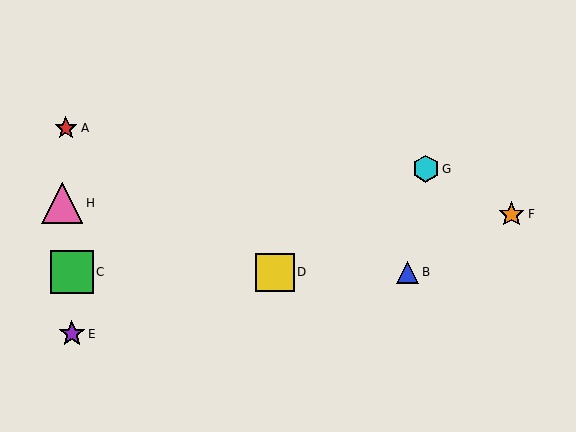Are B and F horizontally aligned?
No, B is at y≈272 and F is at y≈214.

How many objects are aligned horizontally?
3 objects (B, C, D) are aligned horizontally.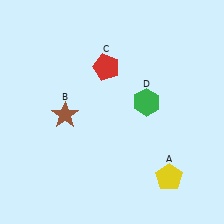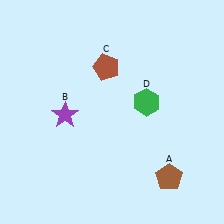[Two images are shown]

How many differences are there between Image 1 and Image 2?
There are 3 differences between the two images.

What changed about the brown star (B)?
In Image 1, B is brown. In Image 2, it changed to purple.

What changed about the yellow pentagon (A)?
In Image 1, A is yellow. In Image 2, it changed to brown.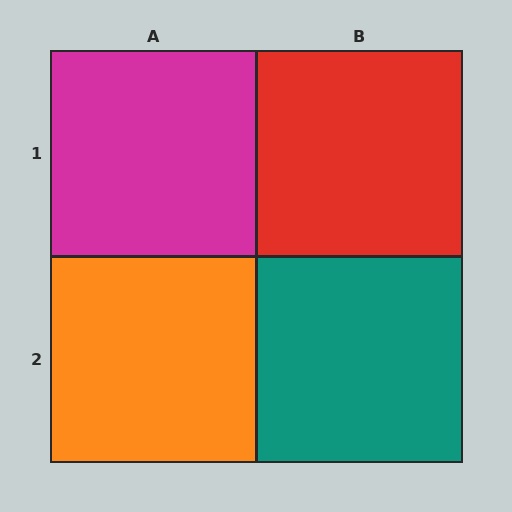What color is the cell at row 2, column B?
Teal.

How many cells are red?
1 cell is red.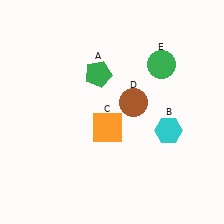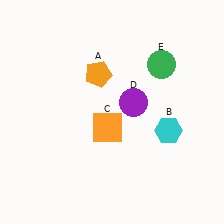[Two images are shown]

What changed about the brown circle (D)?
In Image 1, D is brown. In Image 2, it changed to purple.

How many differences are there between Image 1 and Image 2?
There are 2 differences between the two images.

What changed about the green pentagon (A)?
In Image 1, A is green. In Image 2, it changed to orange.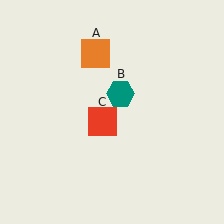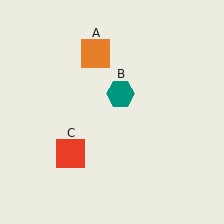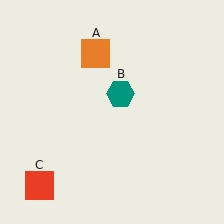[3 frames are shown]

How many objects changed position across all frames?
1 object changed position: red square (object C).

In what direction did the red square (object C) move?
The red square (object C) moved down and to the left.